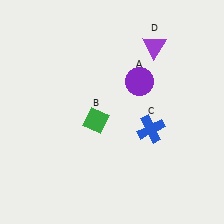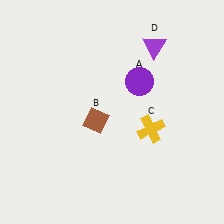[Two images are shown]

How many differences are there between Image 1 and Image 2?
There are 2 differences between the two images.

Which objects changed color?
B changed from green to brown. C changed from blue to yellow.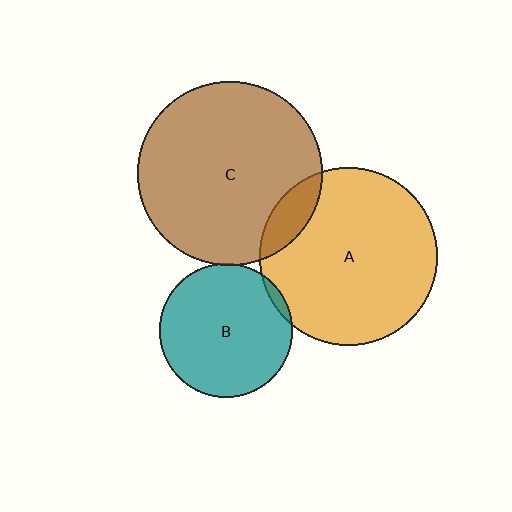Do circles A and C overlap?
Yes.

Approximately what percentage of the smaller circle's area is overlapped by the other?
Approximately 10%.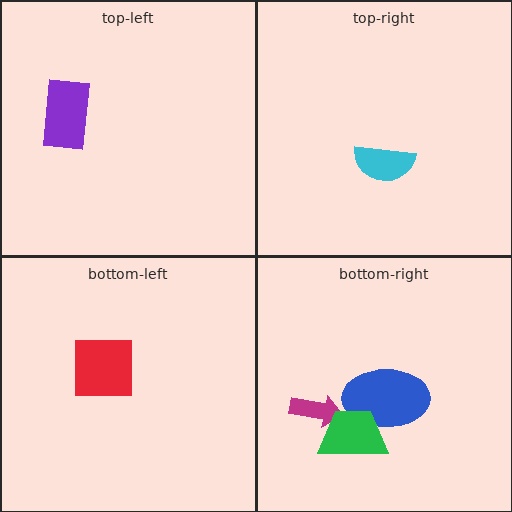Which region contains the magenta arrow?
The bottom-right region.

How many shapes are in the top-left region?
1.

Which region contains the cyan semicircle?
The top-right region.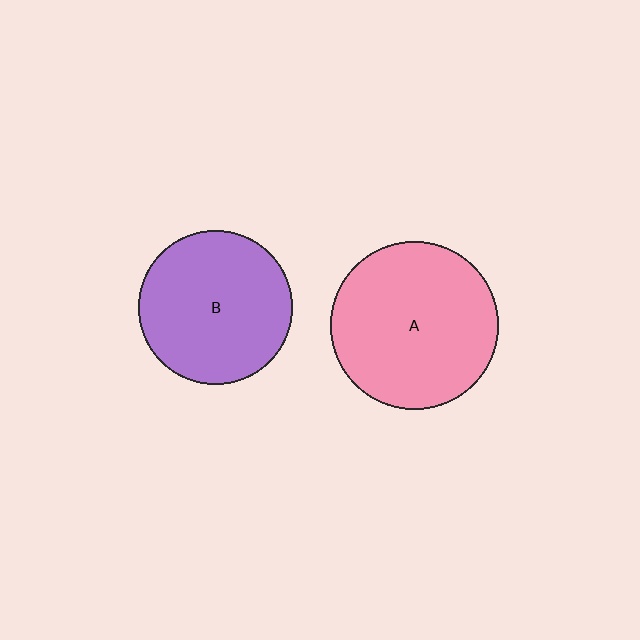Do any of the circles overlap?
No, none of the circles overlap.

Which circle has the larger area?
Circle A (pink).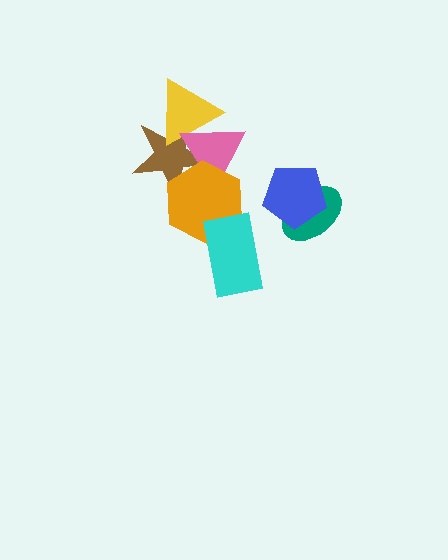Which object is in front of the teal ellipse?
The blue pentagon is in front of the teal ellipse.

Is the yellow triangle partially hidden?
Yes, it is partially covered by another shape.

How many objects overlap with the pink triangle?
3 objects overlap with the pink triangle.